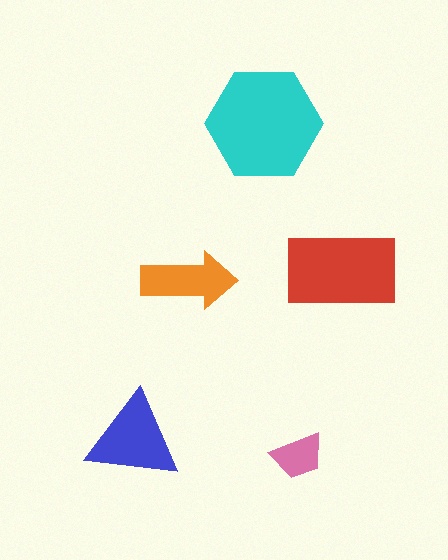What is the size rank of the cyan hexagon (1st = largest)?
1st.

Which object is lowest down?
The pink trapezoid is bottommost.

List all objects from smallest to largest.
The pink trapezoid, the orange arrow, the blue triangle, the red rectangle, the cyan hexagon.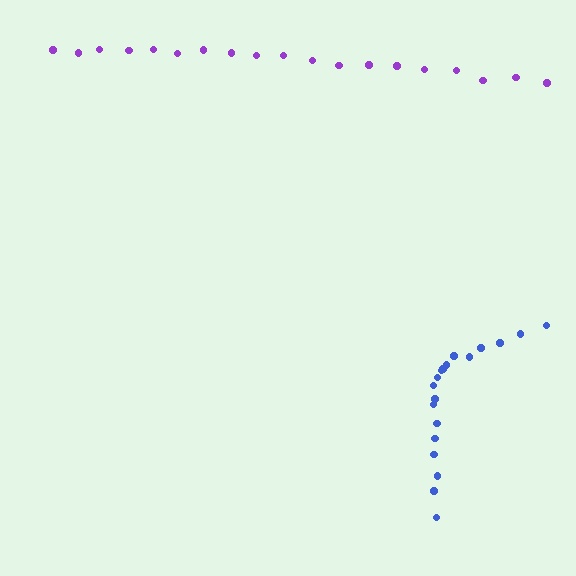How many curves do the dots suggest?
There are 2 distinct paths.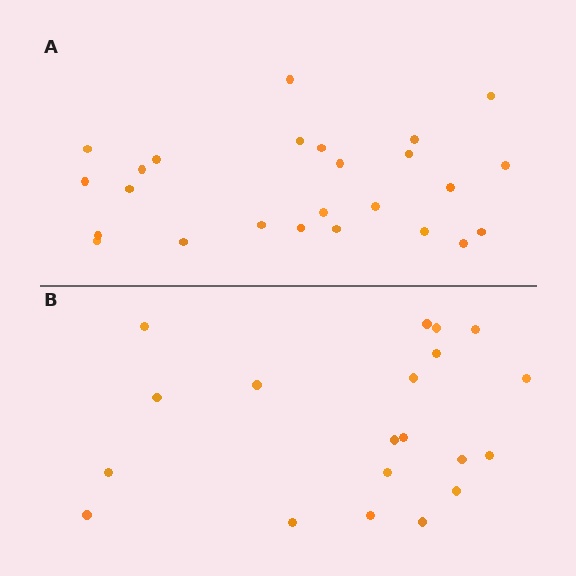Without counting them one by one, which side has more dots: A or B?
Region A (the top region) has more dots.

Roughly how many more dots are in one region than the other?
Region A has about 5 more dots than region B.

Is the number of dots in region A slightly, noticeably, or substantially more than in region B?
Region A has noticeably more, but not dramatically so. The ratio is roughly 1.2 to 1.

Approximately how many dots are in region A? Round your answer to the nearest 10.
About 20 dots. (The exact count is 25, which rounds to 20.)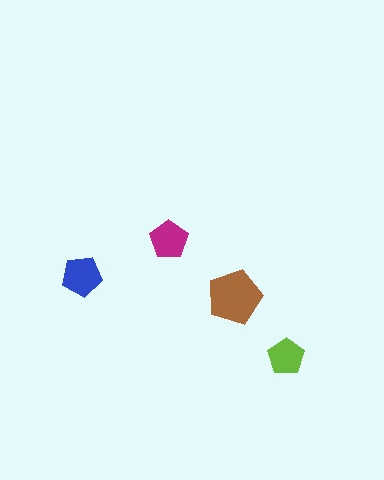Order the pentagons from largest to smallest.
the brown one, the blue one, the magenta one, the lime one.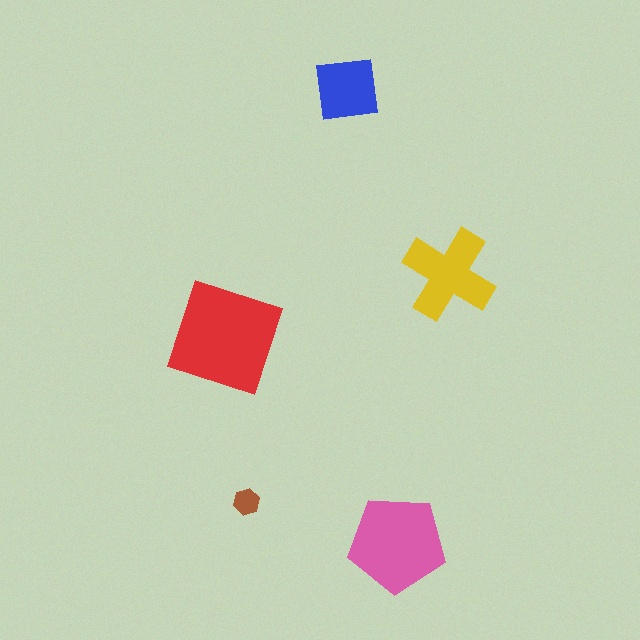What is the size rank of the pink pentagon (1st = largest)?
2nd.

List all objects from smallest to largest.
The brown hexagon, the blue square, the yellow cross, the pink pentagon, the red square.